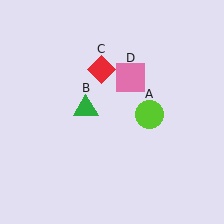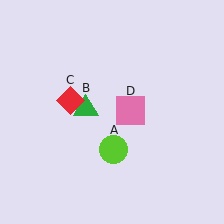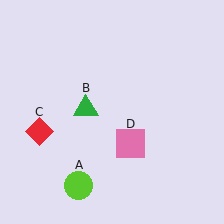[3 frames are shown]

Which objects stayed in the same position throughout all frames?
Green triangle (object B) remained stationary.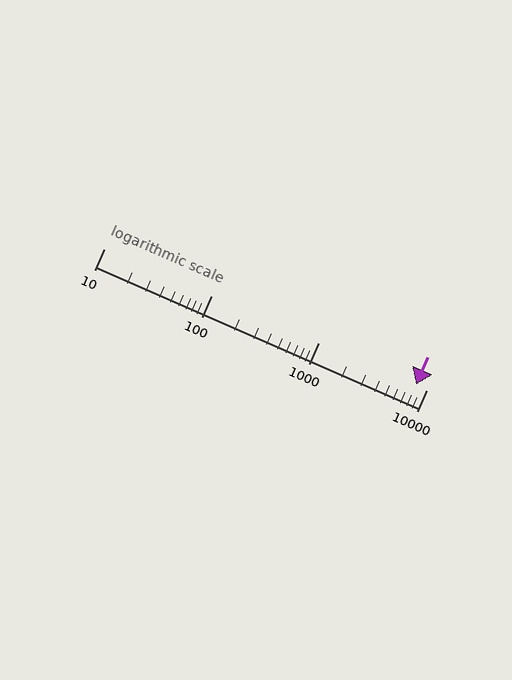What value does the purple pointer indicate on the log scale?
The pointer indicates approximately 8000.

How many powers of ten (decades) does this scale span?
The scale spans 3 decades, from 10 to 10000.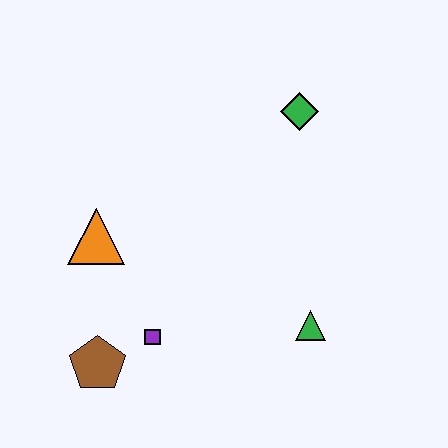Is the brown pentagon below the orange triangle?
Yes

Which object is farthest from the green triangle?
The orange triangle is farthest from the green triangle.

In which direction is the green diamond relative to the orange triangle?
The green diamond is to the right of the orange triangle.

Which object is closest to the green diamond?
The green triangle is closest to the green diamond.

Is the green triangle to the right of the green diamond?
Yes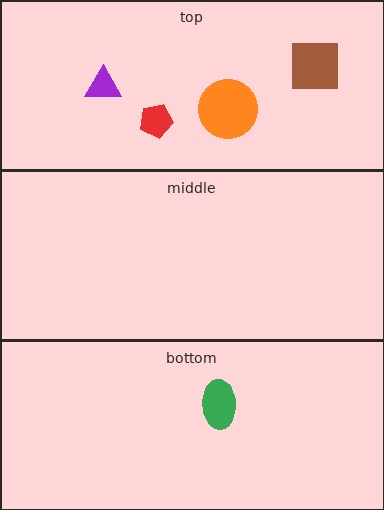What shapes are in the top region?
The red pentagon, the brown square, the purple triangle, the orange circle.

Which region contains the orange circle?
The top region.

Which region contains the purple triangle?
The top region.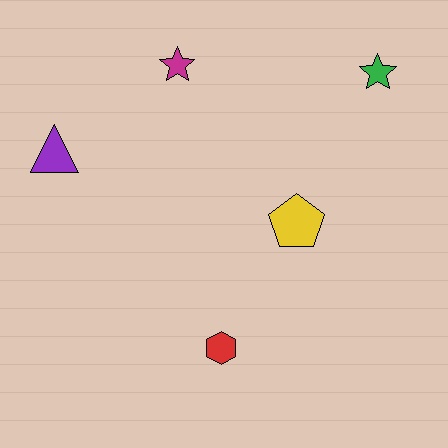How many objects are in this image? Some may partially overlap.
There are 5 objects.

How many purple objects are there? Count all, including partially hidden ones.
There is 1 purple object.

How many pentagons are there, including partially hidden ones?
There is 1 pentagon.